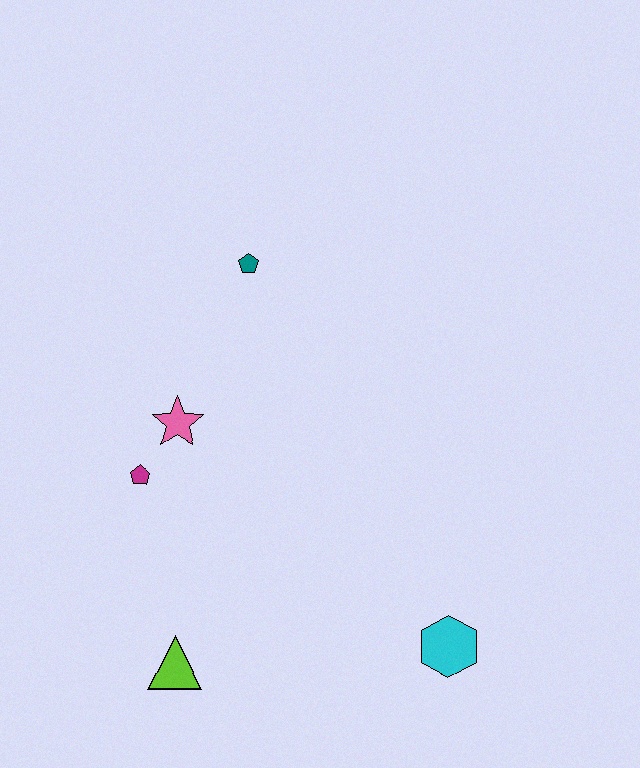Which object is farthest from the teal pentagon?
The cyan hexagon is farthest from the teal pentagon.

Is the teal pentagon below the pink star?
No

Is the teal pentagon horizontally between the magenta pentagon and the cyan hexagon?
Yes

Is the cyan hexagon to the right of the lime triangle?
Yes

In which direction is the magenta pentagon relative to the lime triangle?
The magenta pentagon is above the lime triangle.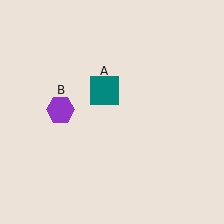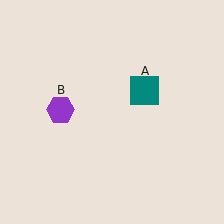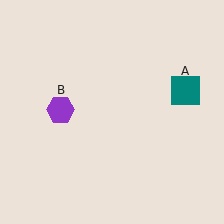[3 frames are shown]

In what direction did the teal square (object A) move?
The teal square (object A) moved right.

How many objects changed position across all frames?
1 object changed position: teal square (object A).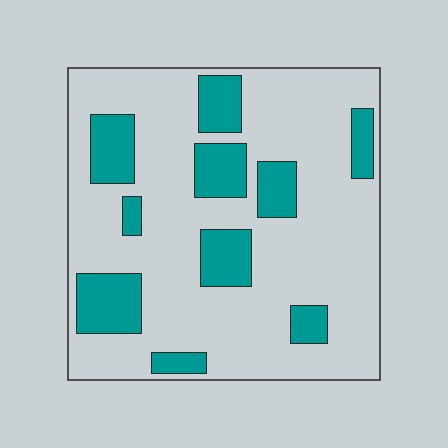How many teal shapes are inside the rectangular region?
10.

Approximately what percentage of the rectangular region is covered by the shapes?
Approximately 25%.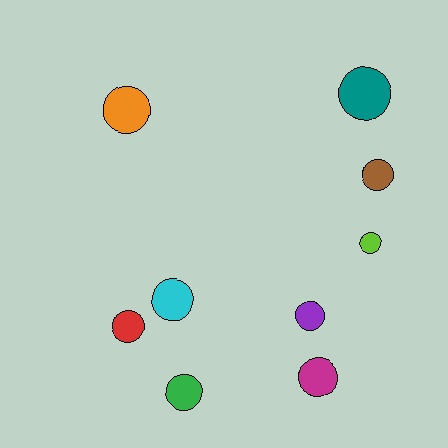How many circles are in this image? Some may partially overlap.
There are 9 circles.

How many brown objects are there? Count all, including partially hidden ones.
There is 1 brown object.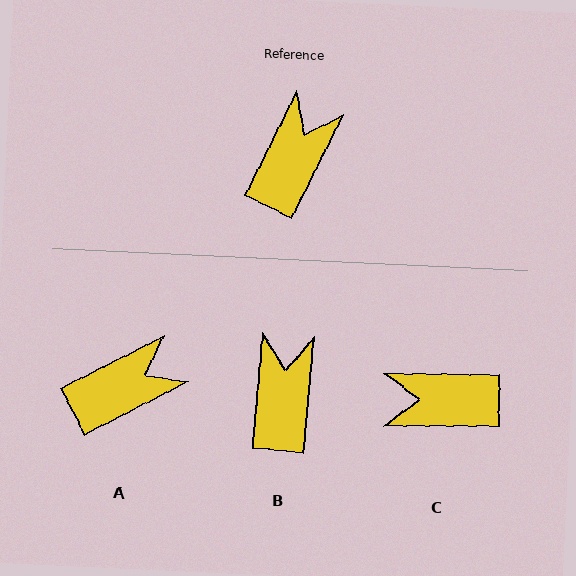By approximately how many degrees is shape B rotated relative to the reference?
Approximately 21 degrees counter-clockwise.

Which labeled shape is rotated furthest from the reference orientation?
C, about 116 degrees away.